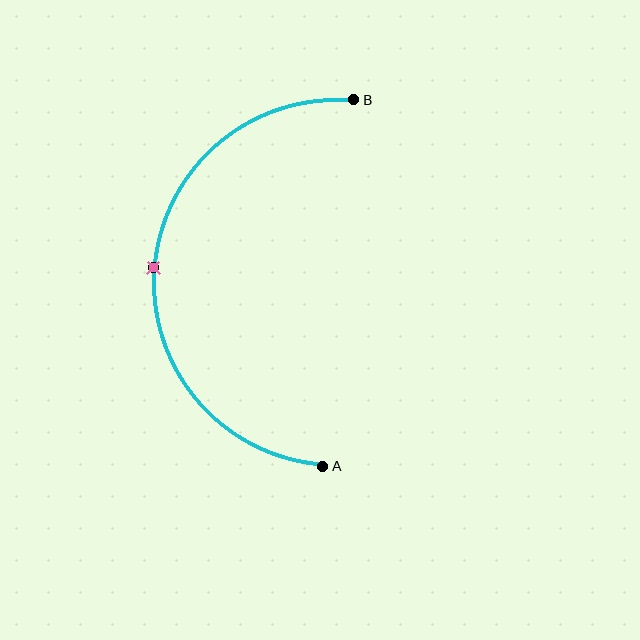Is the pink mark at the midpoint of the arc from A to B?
Yes. The pink mark lies on the arc at equal arc-length from both A and B — it is the arc midpoint.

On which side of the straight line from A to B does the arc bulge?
The arc bulges to the left of the straight line connecting A and B.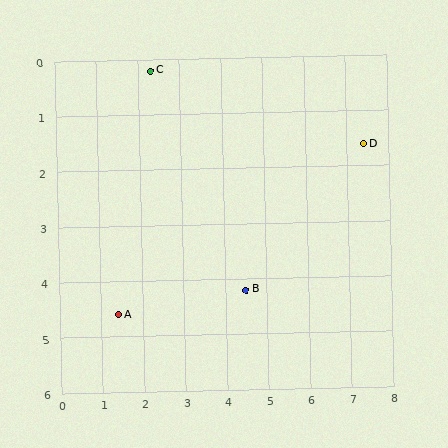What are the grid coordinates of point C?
Point C is at approximately (2.3, 0.2).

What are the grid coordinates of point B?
Point B is at approximately (4.5, 4.2).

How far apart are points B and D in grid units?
Points B and D are about 3.9 grid units apart.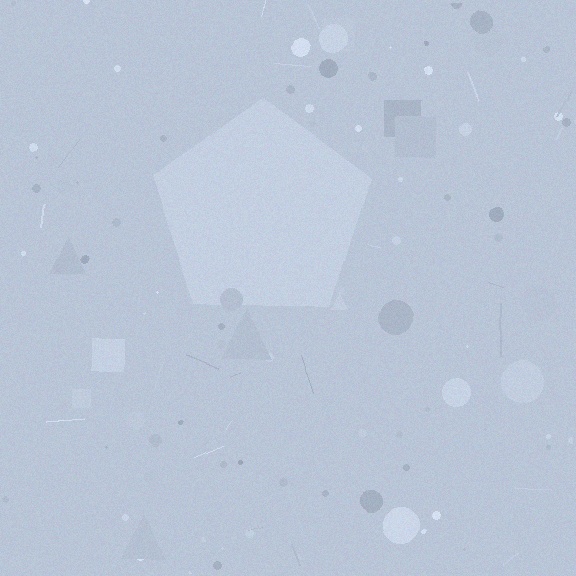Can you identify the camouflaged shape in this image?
The camouflaged shape is a pentagon.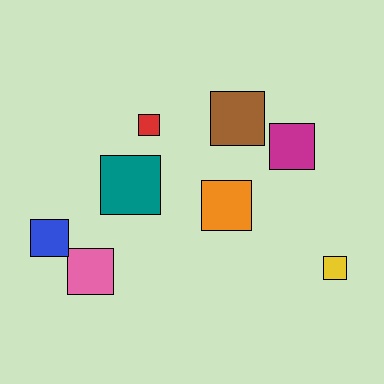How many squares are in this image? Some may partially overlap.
There are 8 squares.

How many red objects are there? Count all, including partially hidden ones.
There is 1 red object.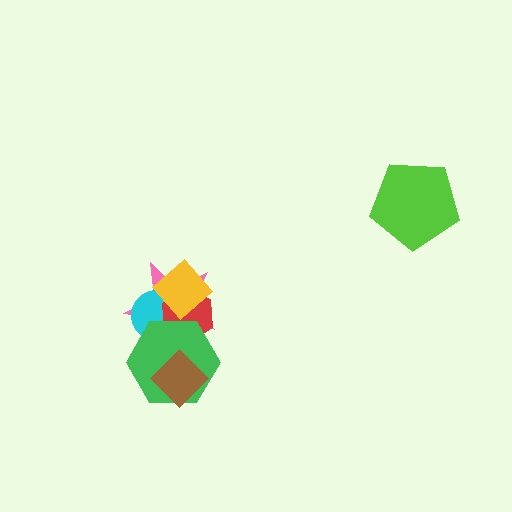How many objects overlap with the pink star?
4 objects overlap with the pink star.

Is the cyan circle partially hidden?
Yes, it is partially covered by another shape.